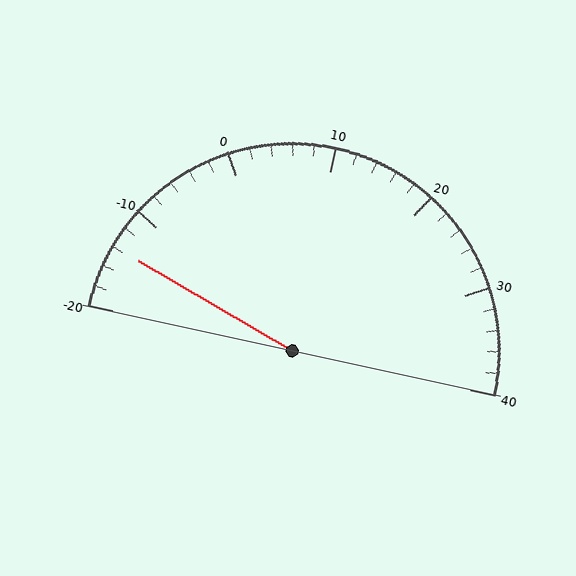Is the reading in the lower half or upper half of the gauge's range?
The reading is in the lower half of the range (-20 to 40).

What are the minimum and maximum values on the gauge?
The gauge ranges from -20 to 40.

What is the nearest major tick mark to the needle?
The nearest major tick mark is -10.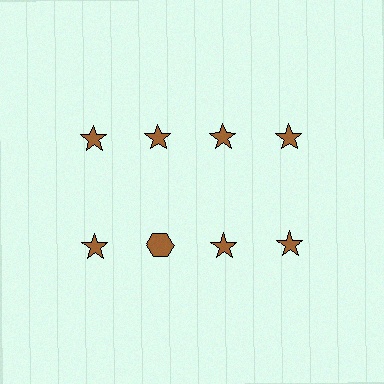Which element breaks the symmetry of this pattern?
The brown hexagon in the second row, second from left column breaks the symmetry. All other shapes are brown stars.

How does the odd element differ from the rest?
It has a different shape: hexagon instead of star.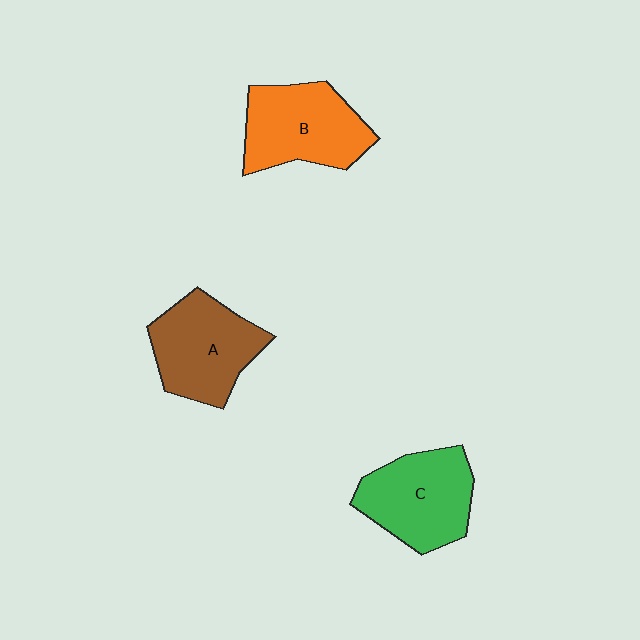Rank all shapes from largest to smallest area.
From largest to smallest: B (orange), C (green), A (brown).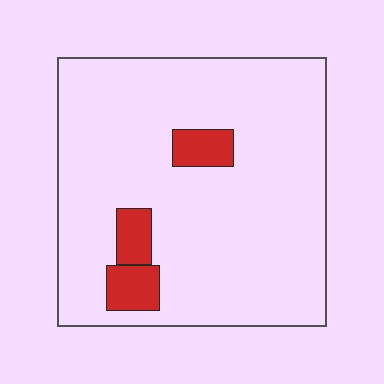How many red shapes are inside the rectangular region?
3.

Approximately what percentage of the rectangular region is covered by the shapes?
Approximately 10%.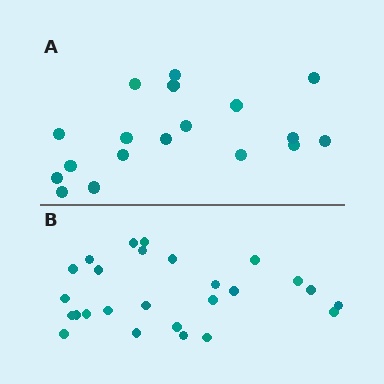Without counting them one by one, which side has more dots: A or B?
Region B (the bottom region) has more dots.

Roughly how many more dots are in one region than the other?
Region B has roughly 8 or so more dots than region A.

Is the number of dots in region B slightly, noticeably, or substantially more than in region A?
Region B has noticeably more, but not dramatically so. The ratio is roughly 1.4 to 1.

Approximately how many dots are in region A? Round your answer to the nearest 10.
About 20 dots. (The exact count is 18, which rounds to 20.)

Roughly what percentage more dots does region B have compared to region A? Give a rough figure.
About 45% more.